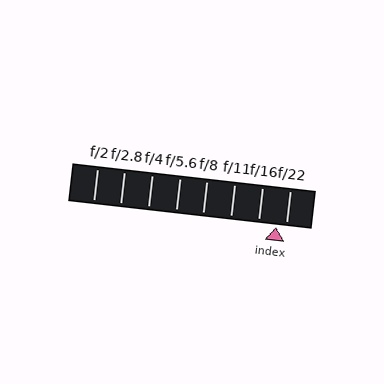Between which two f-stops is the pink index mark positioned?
The index mark is between f/16 and f/22.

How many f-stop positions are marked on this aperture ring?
There are 8 f-stop positions marked.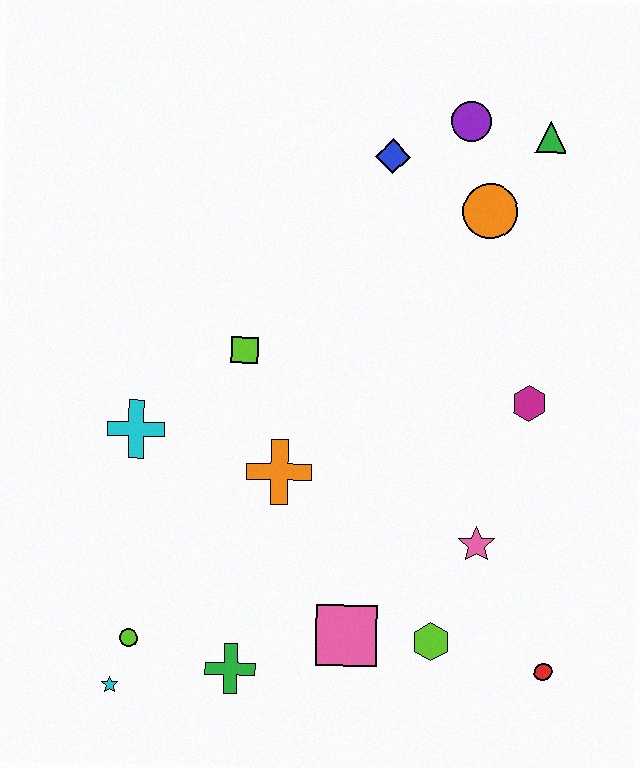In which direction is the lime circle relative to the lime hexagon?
The lime circle is to the left of the lime hexagon.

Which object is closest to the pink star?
The lime hexagon is closest to the pink star.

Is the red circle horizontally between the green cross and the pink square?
No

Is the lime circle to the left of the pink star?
Yes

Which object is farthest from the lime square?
The red circle is farthest from the lime square.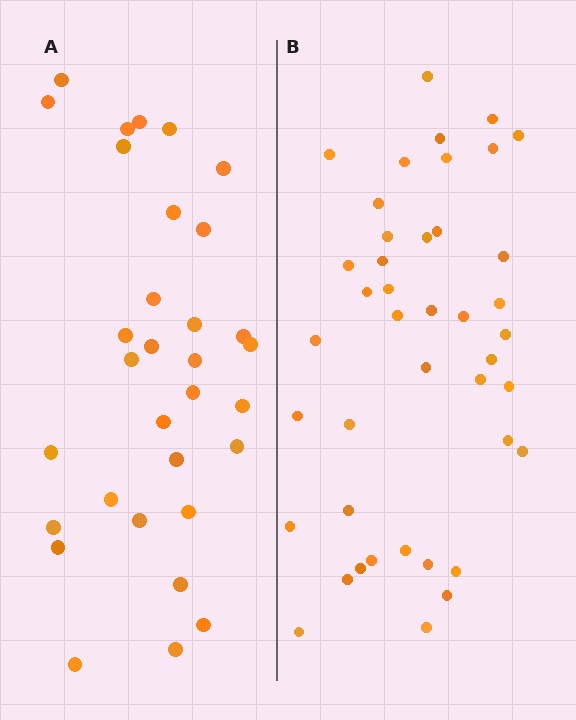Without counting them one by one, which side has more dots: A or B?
Region B (the right region) has more dots.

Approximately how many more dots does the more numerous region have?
Region B has roughly 10 or so more dots than region A.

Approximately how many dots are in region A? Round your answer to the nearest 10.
About 30 dots. (The exact count is 32, which rounds to 30.)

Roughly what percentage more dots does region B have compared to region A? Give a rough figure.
About 30% more.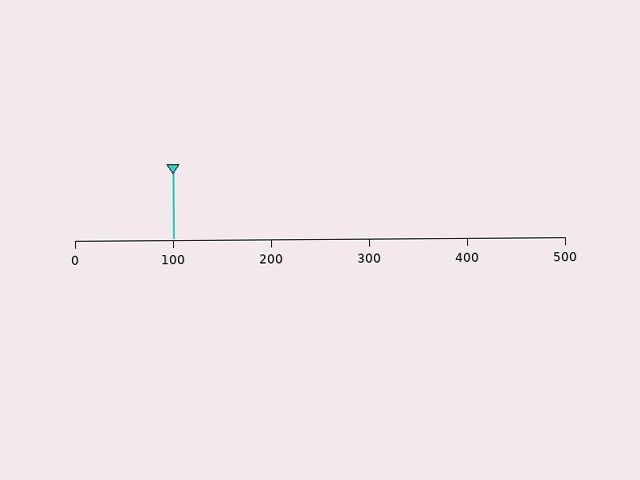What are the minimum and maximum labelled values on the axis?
The axis runs from 0 to 500.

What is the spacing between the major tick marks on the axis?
The major ticks are spaced 100 apart.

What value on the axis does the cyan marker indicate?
The marker indicates approximately 100.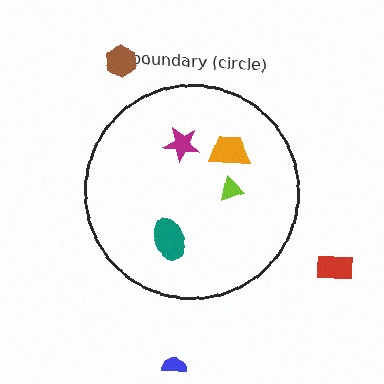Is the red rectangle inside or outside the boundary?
Outside.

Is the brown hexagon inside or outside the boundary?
Outside.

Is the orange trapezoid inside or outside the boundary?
Inside.